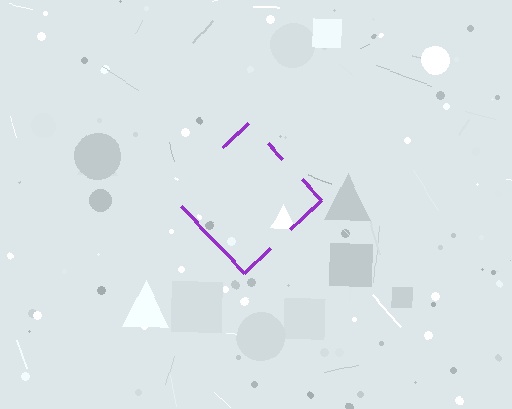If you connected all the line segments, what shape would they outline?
They would outline a diamond.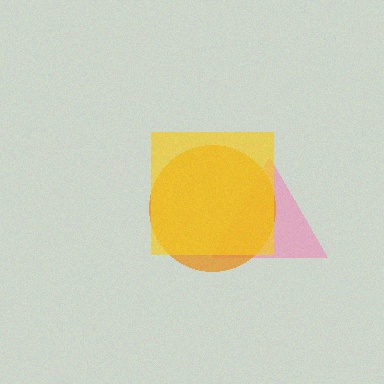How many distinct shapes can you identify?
There are 3 distinct shapes: a pink triangle, an orange circle, a yellow square.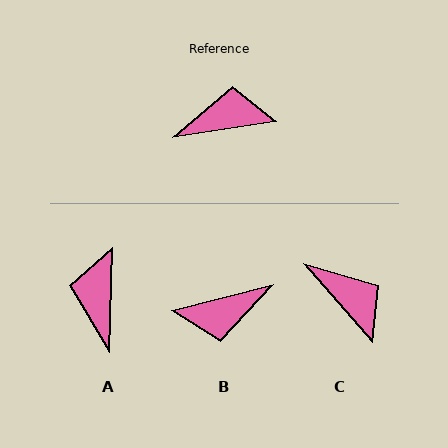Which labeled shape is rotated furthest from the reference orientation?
B, about 174 degrees away.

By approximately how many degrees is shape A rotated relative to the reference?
Approximately 79 degrees counter-clockwise.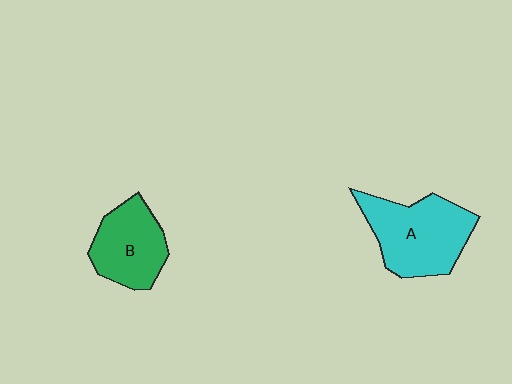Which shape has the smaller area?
Shape B (green).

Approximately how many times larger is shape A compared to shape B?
Approximately 1.3 times.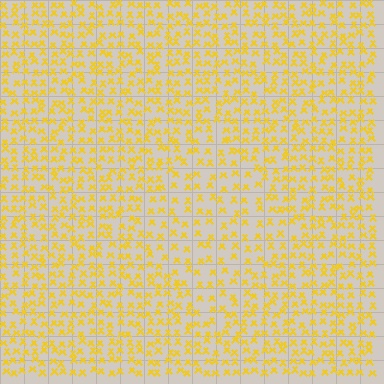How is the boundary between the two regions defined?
The boundary is defined by a change in element density (approximately 1.6x ratio). All elements are the same color, size, and shape.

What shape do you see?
I see a diamond.